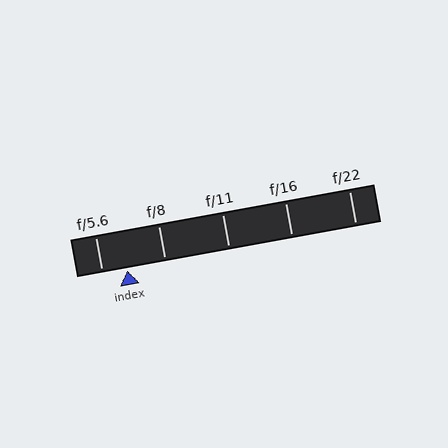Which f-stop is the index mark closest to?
The index mark is closest to f/5.6.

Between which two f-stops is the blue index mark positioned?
The index mark is between f/5.6 and f/8.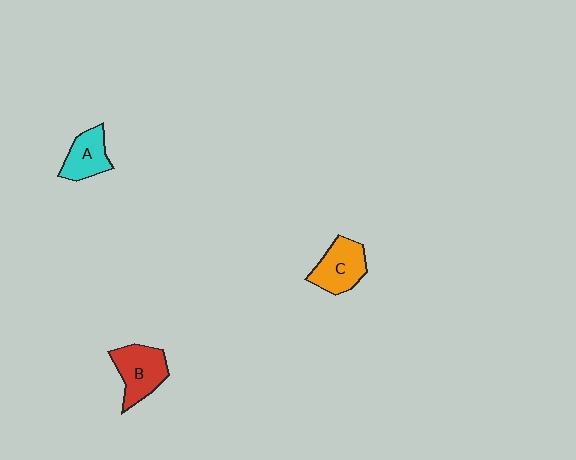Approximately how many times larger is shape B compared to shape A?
Approximately 1.3 times.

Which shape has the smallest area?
Shape A (cyan).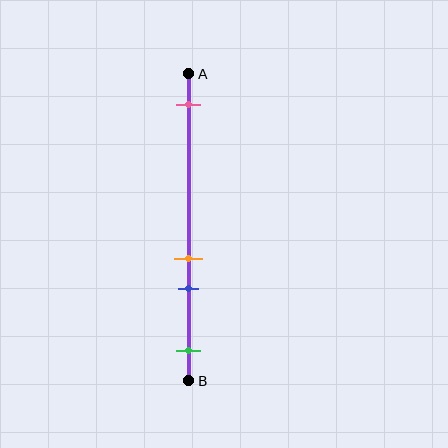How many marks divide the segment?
There are 4 marks dividing the segment.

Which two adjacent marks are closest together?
The orange and blue marks are the closest adjacent pair.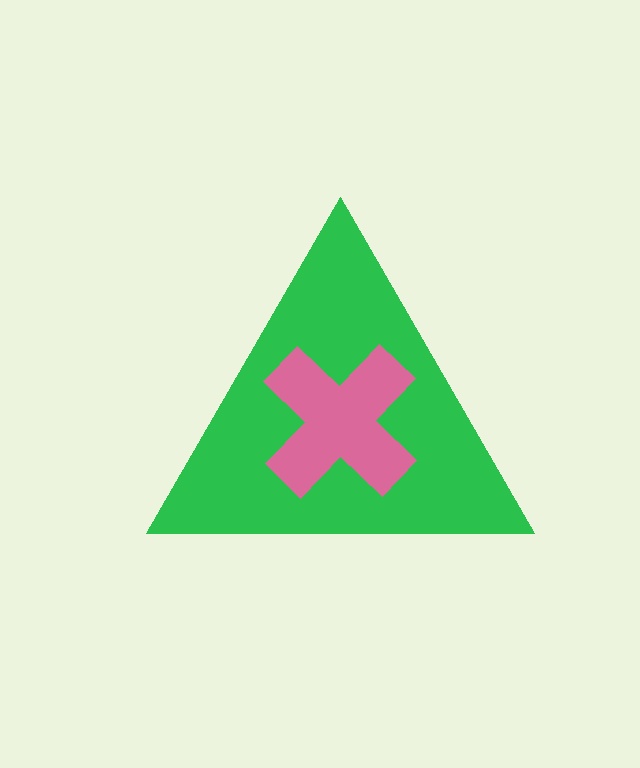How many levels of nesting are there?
2.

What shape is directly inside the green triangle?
The pink cross.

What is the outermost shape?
The green triangle.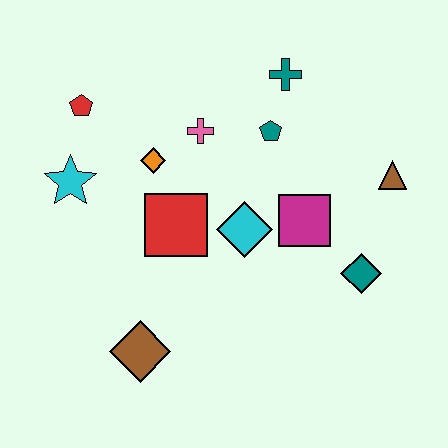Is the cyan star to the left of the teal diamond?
Yes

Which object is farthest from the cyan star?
The brown triangle is farthest from the cyan star.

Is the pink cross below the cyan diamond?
No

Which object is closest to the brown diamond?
The red square is closest to the brown diamond.